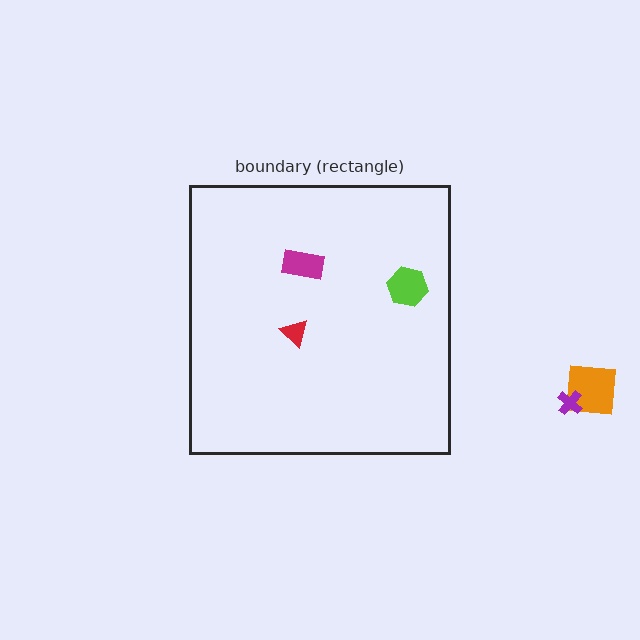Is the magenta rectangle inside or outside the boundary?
Inside.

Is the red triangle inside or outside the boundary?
Inside.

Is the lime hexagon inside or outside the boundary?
Inside.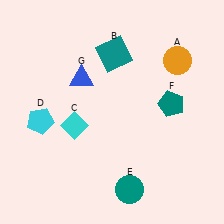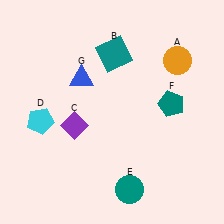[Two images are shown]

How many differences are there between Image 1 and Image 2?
There is 1 difference between the two images.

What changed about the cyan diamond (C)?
In Image 1, C is cyan. In Image 2, it changed to purple.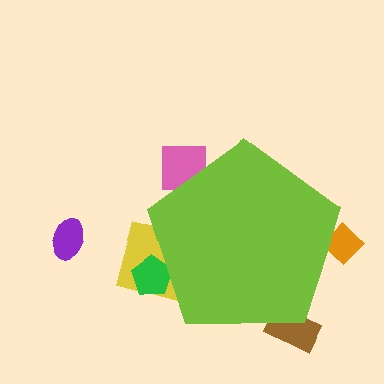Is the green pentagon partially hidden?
Yes, the green pentagon is partially hidden behind the lime pentagon.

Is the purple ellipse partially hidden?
No, the purple ellipse is fully visible.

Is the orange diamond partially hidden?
Yes, the orange diamond is partially hidden behind the lime pentagon.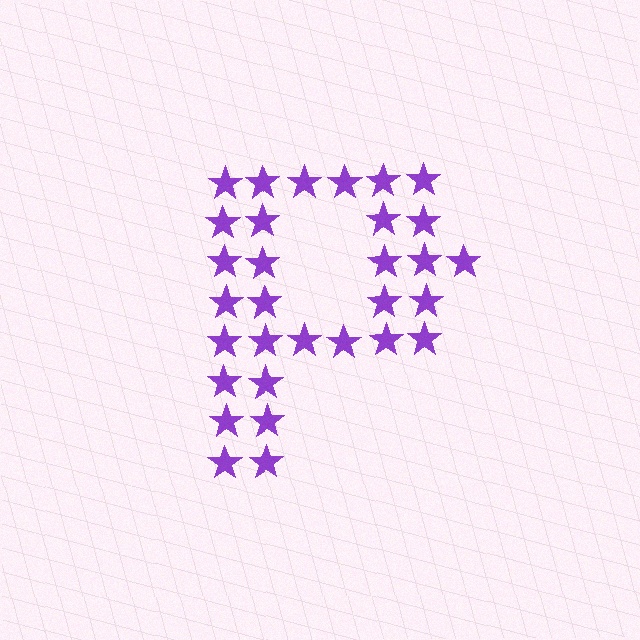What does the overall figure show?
The overall figure shows the letter P.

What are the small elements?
The small elements are stars.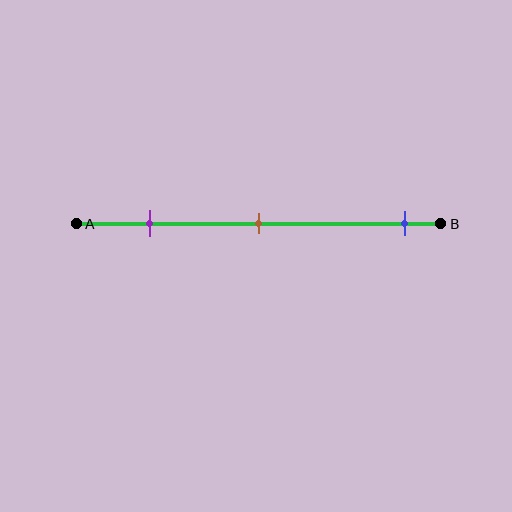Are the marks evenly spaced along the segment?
No, the marks are not evenly spaced.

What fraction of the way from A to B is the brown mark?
The brown mark is approximately 50% (0.5) of the way from A to B.